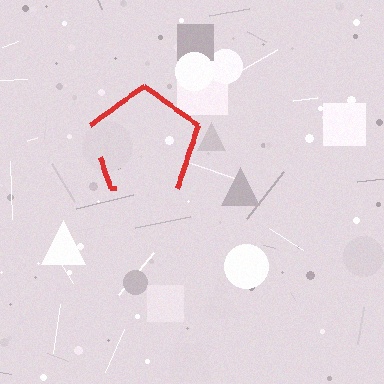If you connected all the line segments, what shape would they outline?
They would outline a pentagon.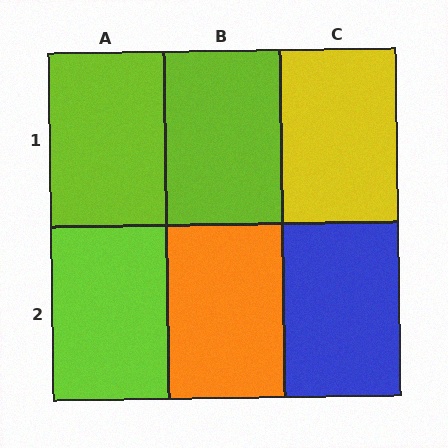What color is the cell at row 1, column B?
Lime.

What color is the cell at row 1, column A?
Lime.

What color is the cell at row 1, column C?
Yellow.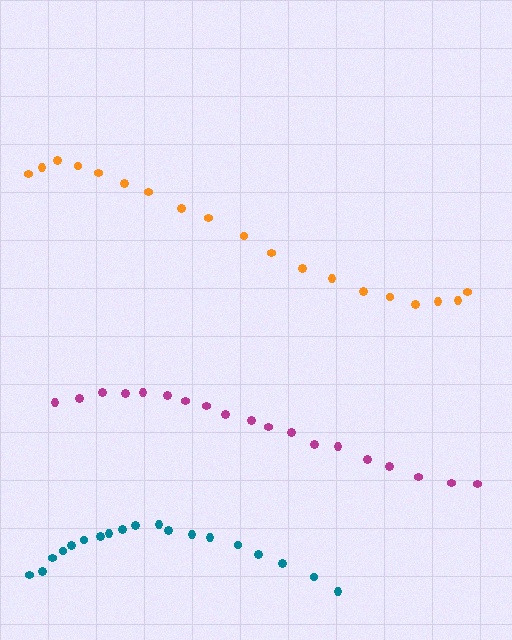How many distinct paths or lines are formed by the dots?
There are 3 distinct paths.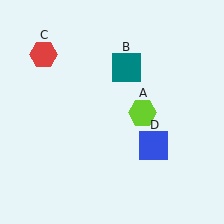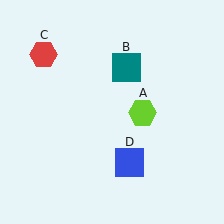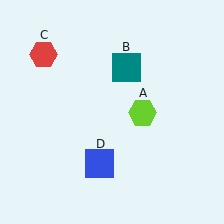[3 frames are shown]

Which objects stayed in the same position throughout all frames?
Lime hexagon (object A) and teal square (object B) and red hexagon (object C) remained stationary.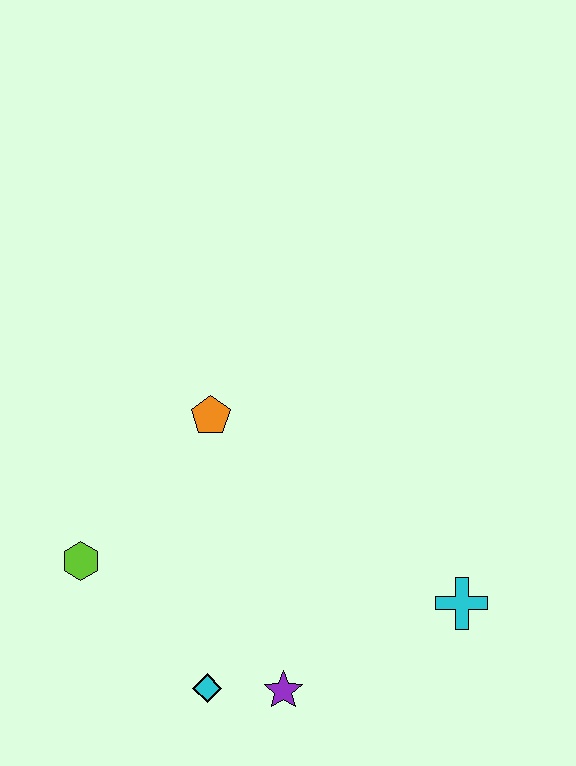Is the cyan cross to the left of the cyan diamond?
No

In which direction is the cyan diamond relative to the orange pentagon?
The cyan diamond is below the orange pentagon.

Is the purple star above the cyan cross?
No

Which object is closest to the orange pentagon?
The lime hexagon is closest to the orange pentagon.